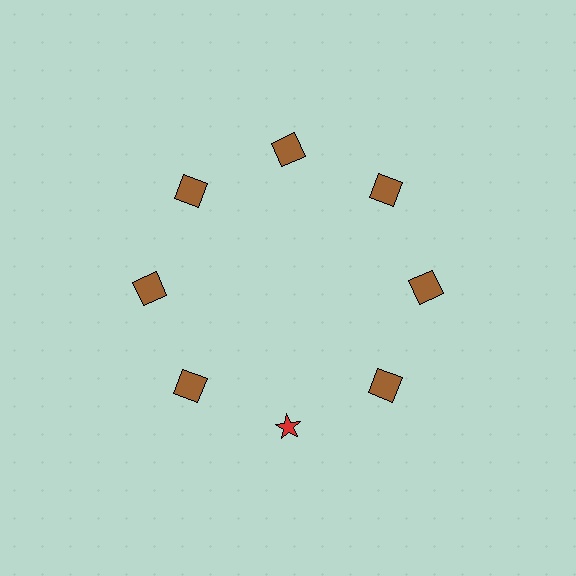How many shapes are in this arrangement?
There are 8 shapes arranged in a ring pattern.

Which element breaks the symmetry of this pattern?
The red star at roughly the 6 o'clock position breaks the symmetry. All other shapes are brown squares.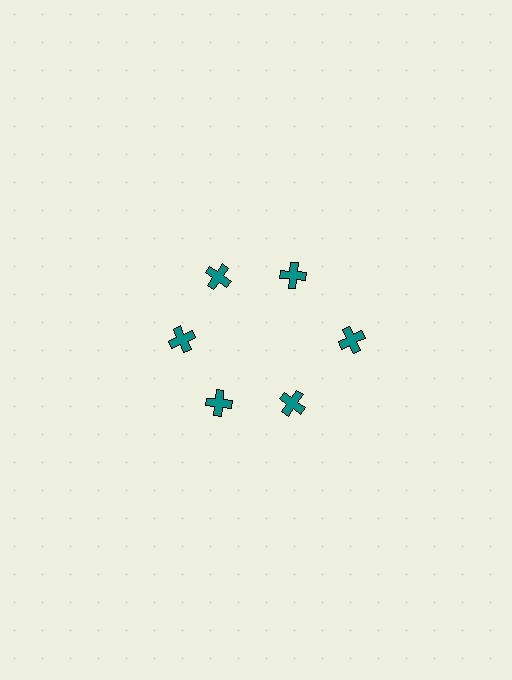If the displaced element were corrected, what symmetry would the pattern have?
It would have 6-fold rotational symmetry — the pattern would map onto itself every 60 degrees.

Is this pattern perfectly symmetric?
No. The 6 teal crosses are arranged in a ring, but one element near the 3 o'clock position is pushed outward from the center, breaking the 6-fold rotational symmetry.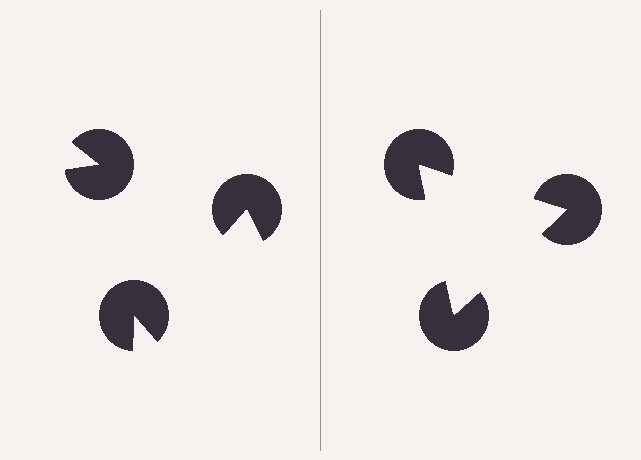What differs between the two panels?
The pac-man discs are positioned identically on both sides; only the wedge orientations differ. On the right they align to a triangle; on the left they are misaligned.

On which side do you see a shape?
An illusory triangle appears on the right side. On the left side the wedge cuts are rotated, so no coherent shape forms.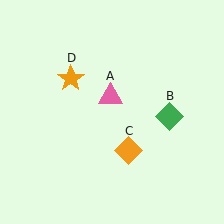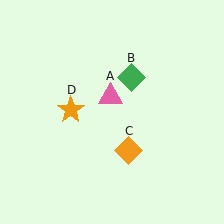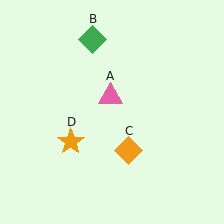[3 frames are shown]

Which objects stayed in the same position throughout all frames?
Pink triangle (object A) and orange diamond (object C) remained stationary.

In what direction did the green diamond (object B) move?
The green diamond (object B) moved up and to the left.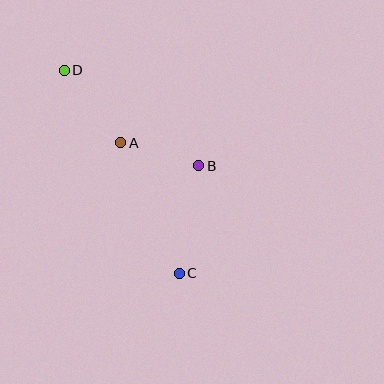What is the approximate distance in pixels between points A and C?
The distance between A and C is approximately 143 pixels.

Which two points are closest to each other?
Points A and B are closest to each other.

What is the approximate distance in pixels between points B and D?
The distance between B and D is approximately 165 pixels.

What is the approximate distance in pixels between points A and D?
The distance between A and D is approximately 92 pixels.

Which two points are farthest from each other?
Points C and D are farthest from each other.